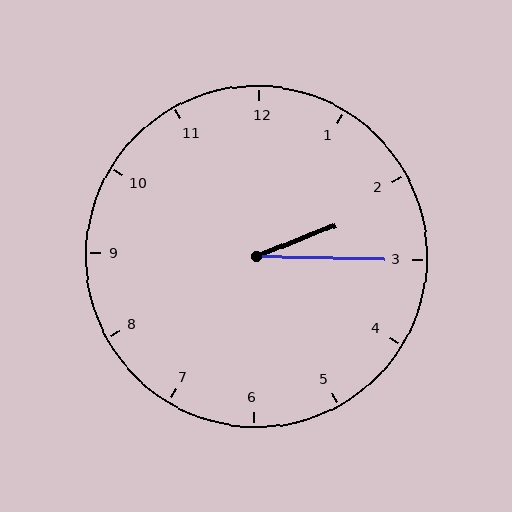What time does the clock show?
2:15.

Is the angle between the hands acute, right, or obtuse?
It is acute.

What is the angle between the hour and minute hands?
Approximately 22 degrees.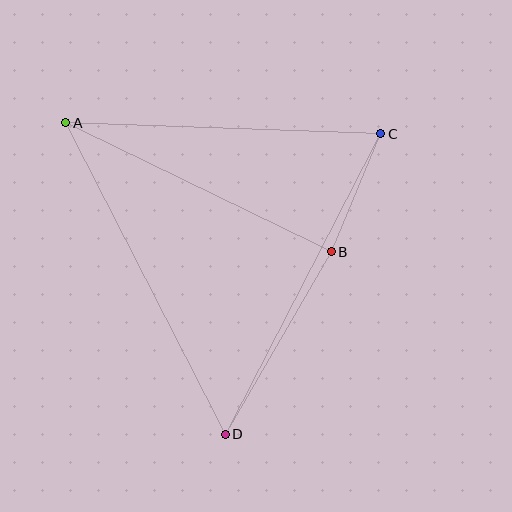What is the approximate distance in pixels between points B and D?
The distance between B and D is approximately 211 pixels.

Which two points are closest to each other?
Points B and C are closest to each other.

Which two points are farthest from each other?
Points A and D are farthest from each other.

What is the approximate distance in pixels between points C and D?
The distance between C and D is approximately 338 pixels.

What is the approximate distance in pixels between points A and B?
The distance between A and B is approximately 295 pixels.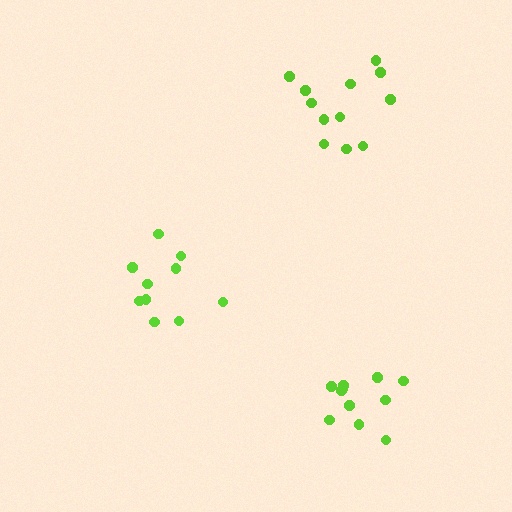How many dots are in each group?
Group 1: 12 dots, Group 2: 11 dots, Group 3: 10 dots (33 total).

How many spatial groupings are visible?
There are 3 spatial groupings.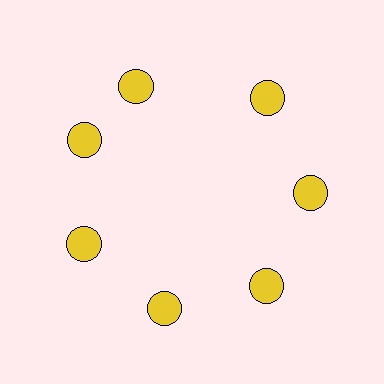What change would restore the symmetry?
The symmetry would be restored by rotating it back into even spacing with its neighbors so that all 7 circles sit at equal angles and equal distance from the center.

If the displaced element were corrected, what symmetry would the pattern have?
It would have 7-fold rotational symmetry — the pattern would map onto itself every 51 degrees.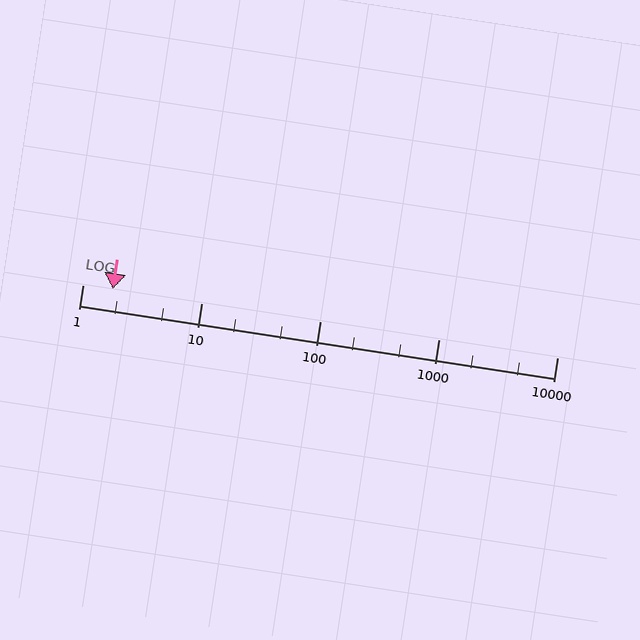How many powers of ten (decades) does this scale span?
The scale spans 4 decades, from 1 to 10000.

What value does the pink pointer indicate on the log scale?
The pointer indicates approximately 1.8.